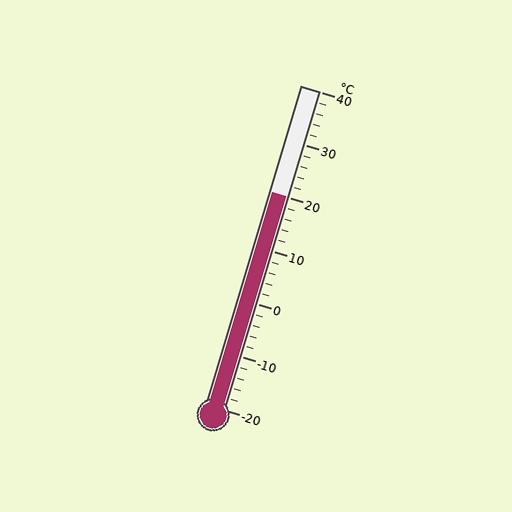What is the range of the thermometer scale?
The thermometer scale ranges from -20°C to 40°C.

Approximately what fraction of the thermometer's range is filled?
The thermometer is filled to approximately 65% of its range.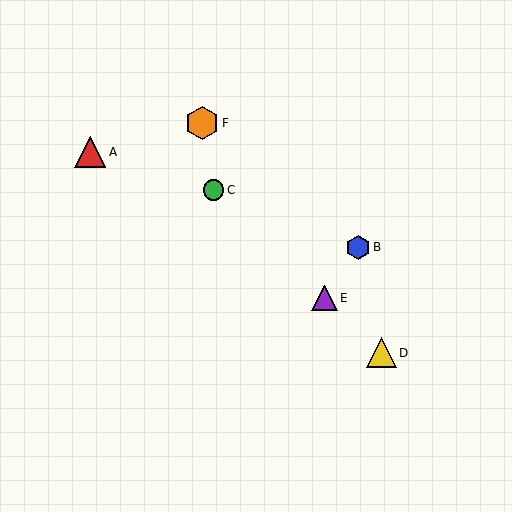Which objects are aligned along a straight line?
Objects C, D, E are aligned along a straight line.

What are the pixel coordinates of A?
Object A is at (90, 152).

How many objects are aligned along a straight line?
3 objects (C, D, E) are aligned along a straight line.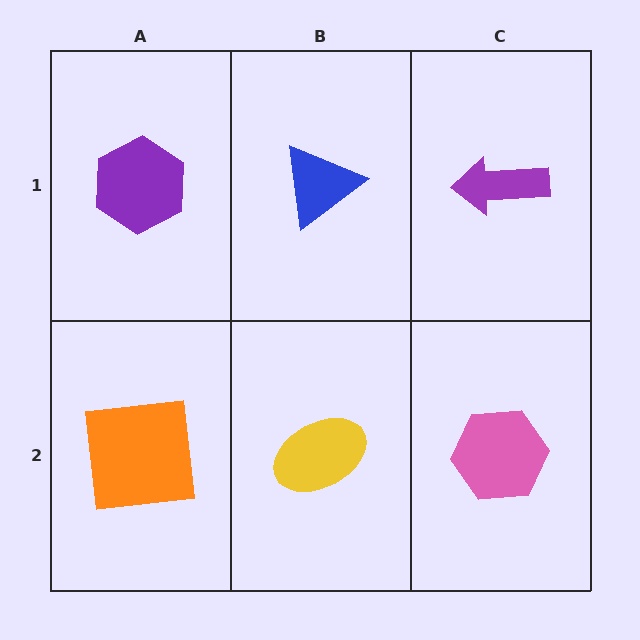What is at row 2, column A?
An orange square.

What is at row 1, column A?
A purple hexagon.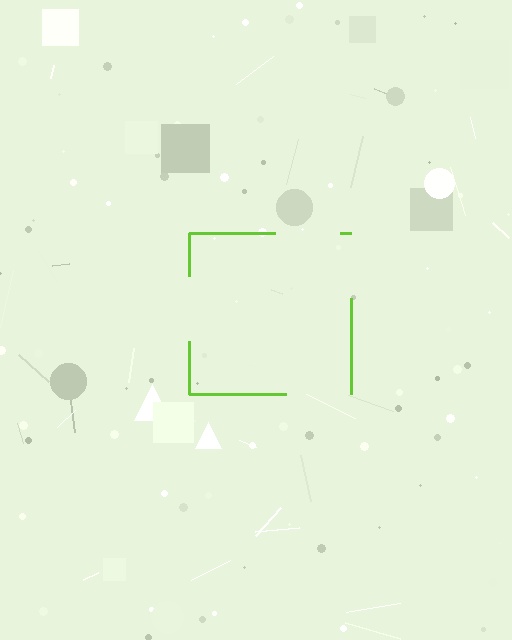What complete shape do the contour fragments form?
The contour fragments form a square.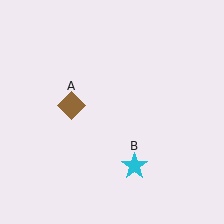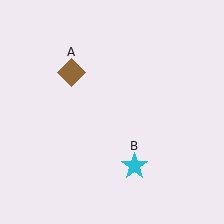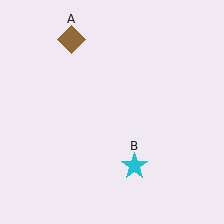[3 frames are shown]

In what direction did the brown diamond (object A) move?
The brown diamond (object A) moved up.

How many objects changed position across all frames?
1 object changed position: brown diamond (object A).